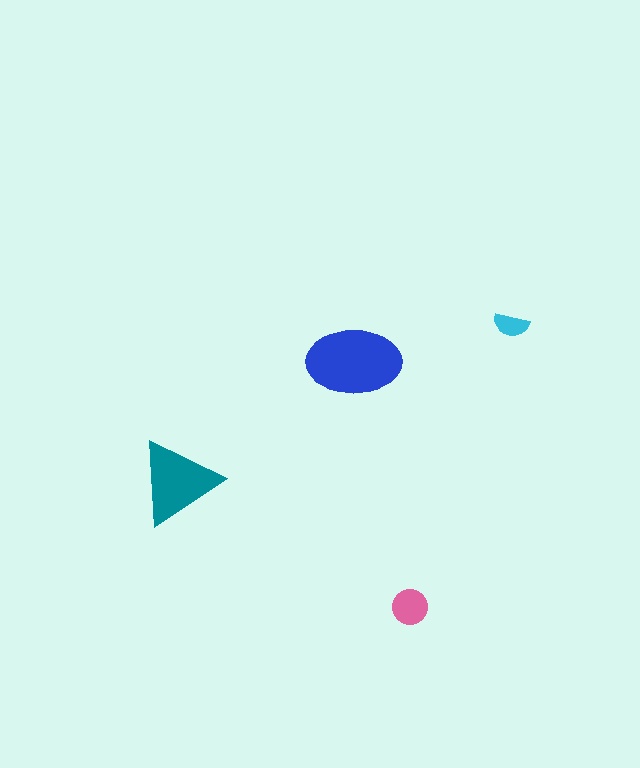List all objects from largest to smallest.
The blue ellipse, the teal triangle, the pink circle, the cyan semicircle.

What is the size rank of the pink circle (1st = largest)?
3rd.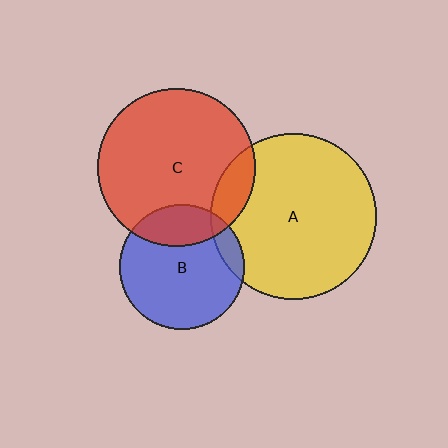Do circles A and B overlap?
Yes.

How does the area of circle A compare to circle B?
Approximately 1.8 times.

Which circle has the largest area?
Circle A (yellow).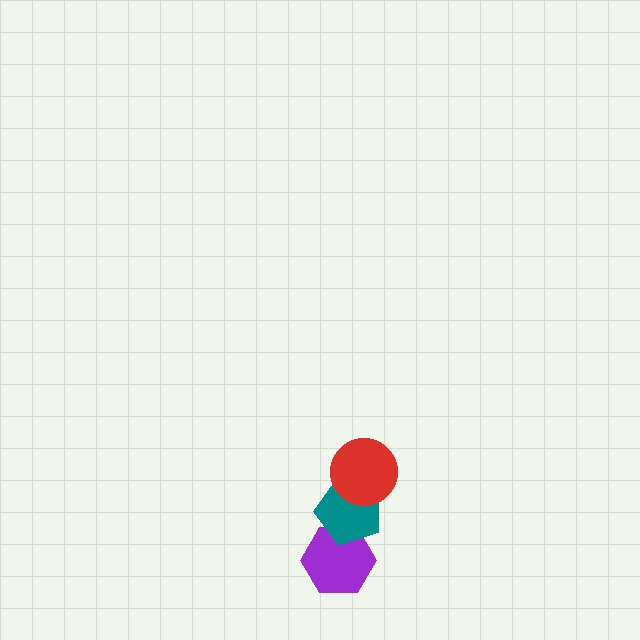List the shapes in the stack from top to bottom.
From top to bottom: the red circle, the teal pentagon, the purple hexagon.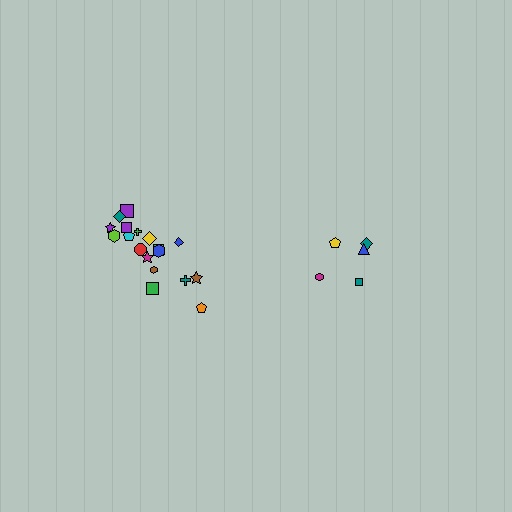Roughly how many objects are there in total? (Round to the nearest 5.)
Roughly 25 objects in total.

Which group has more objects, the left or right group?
The left group.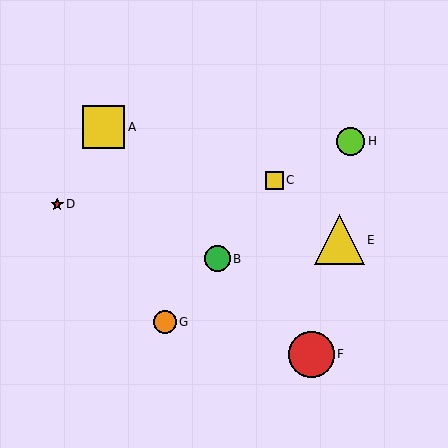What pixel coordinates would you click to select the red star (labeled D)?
Click at (57, 204) to select the red star D.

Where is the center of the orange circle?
The center of the orange circle is at (165, 322).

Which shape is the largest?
The yellow triangle (labeled E) is the largest.